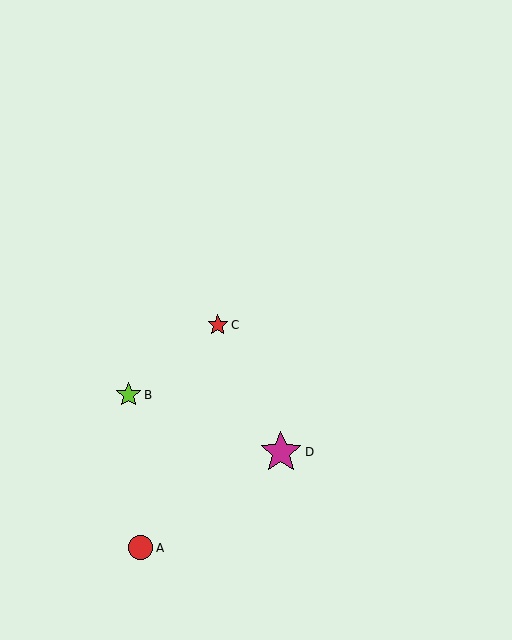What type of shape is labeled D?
Shape D is a magenta star.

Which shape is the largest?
The magenta star (labeled D) is the largest.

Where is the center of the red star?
The center of the red star is at (218, 325).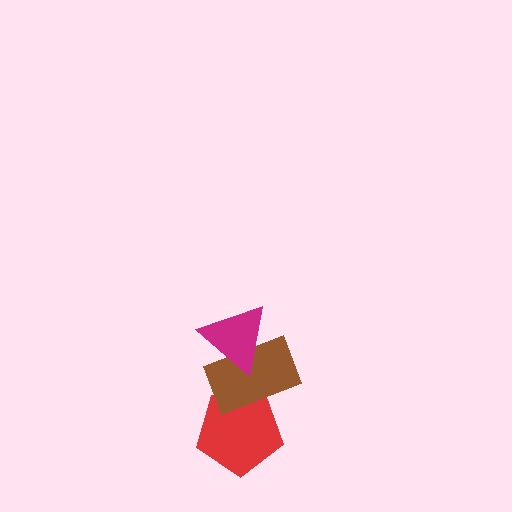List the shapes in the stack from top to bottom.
From top to bottom: the magenta triangle, the brown rectangle, the red pentagon.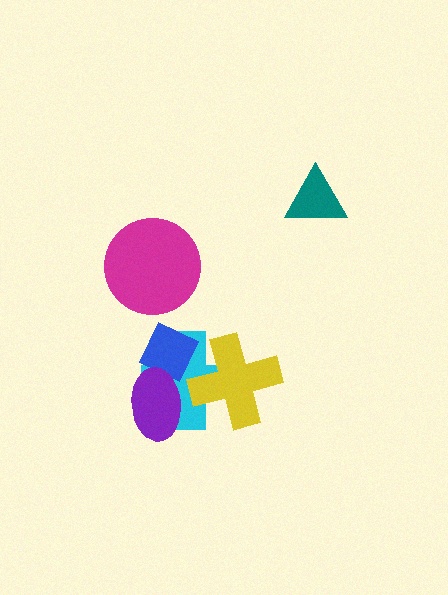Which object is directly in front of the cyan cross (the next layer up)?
The blue diamond is directly in front of the cyan cross.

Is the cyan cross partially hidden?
Yes, it is partially covered by another shape.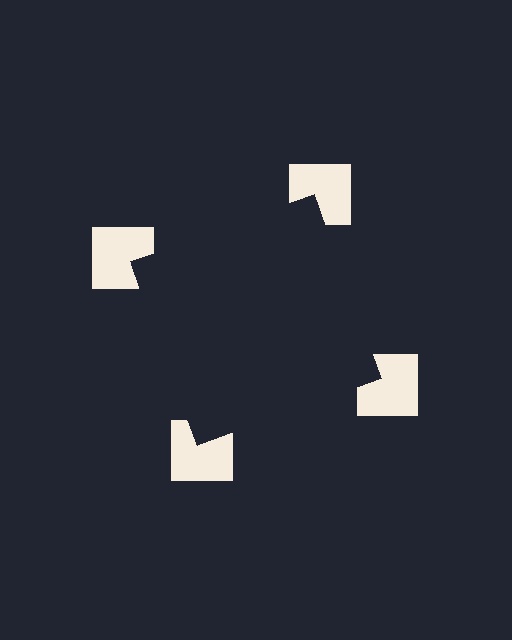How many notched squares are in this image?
There are 4 — one at each vertex of the illusory square.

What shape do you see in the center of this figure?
An illusory square — its edges are inferred from the aligned wedge cuts in the notched squares, not physically drawn.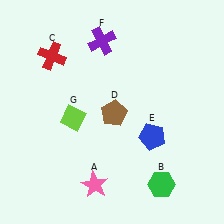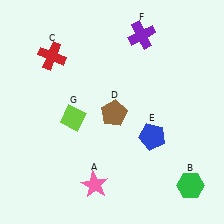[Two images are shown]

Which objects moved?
The objects that moved are: the green hexagon (B), the purple cross (F).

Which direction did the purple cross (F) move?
The purple cross (F) moved right.